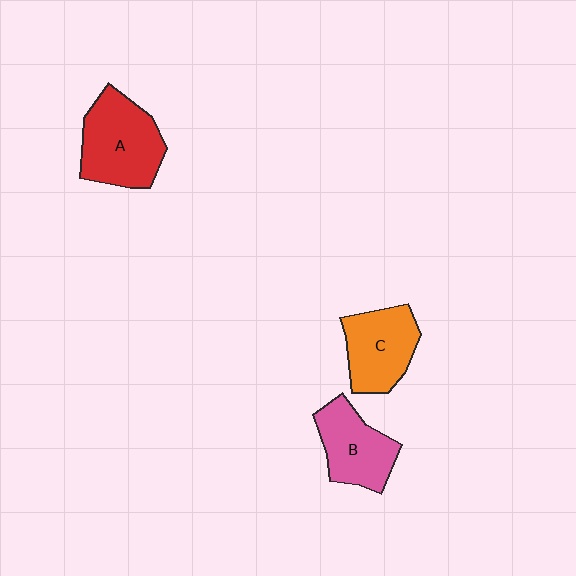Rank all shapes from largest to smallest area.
From largest to smallest: A (red), C (orange), B (pink).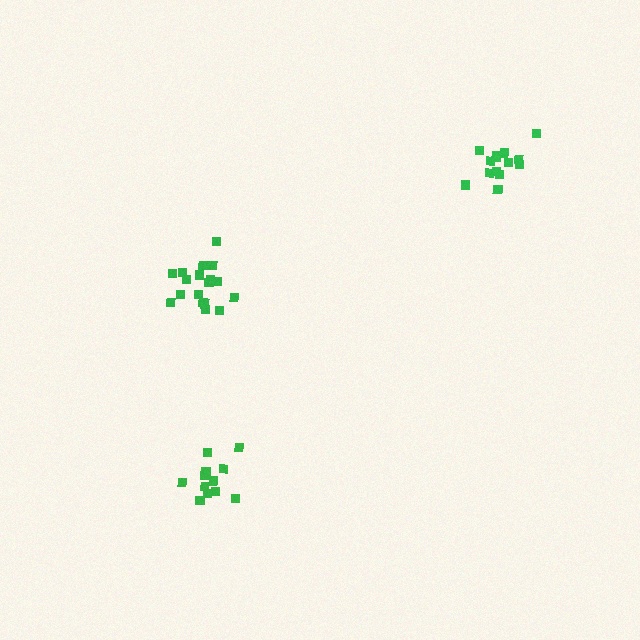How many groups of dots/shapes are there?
There are 3 groups.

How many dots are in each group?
Group 1: 18 dots, Group 2: 14 dots, Group 3: 12 dots (44 total).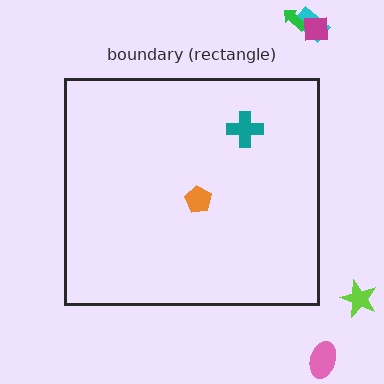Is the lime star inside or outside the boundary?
Outside.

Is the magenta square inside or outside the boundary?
Outside.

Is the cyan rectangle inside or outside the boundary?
Outside.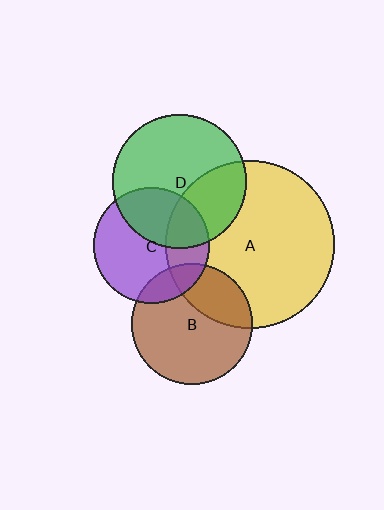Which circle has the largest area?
Circle A (yellow).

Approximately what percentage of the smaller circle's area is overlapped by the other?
Approximately 30%.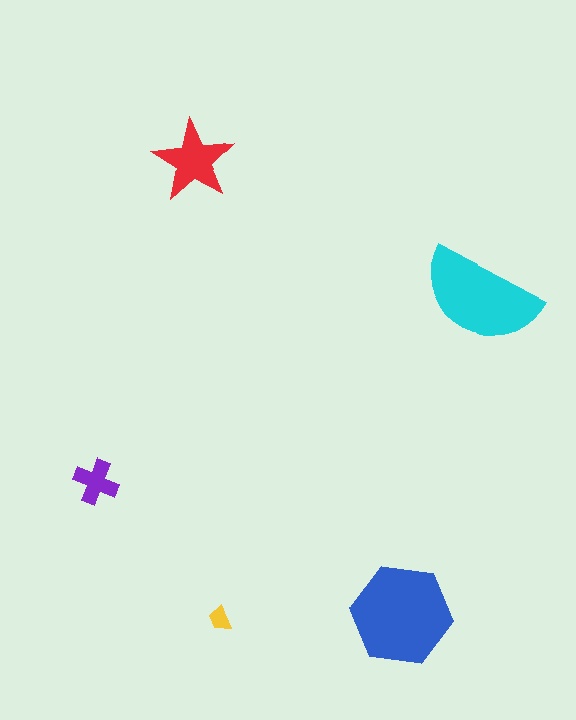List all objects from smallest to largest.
The yellow trapezoid, the purple cross, the red star, the cyan semicircle, the blue hexagon.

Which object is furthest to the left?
The purple cross is leftmost.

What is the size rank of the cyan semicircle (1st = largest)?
2nd.